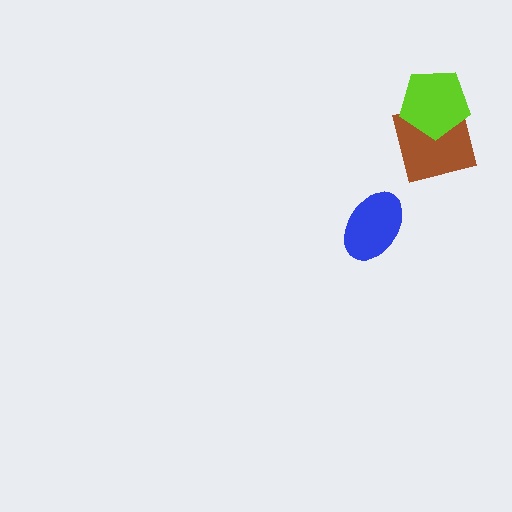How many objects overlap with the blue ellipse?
0 objects overlap with the blue ellipse.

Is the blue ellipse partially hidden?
No, no other shape covers it.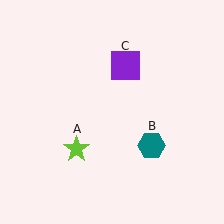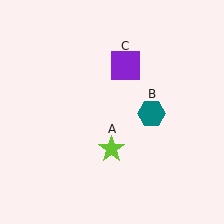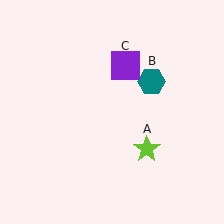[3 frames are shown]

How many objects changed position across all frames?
2 objects changed position: lime star (object A), teal hexagon (object B).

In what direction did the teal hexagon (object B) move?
The teal hexagon (object B) moved up.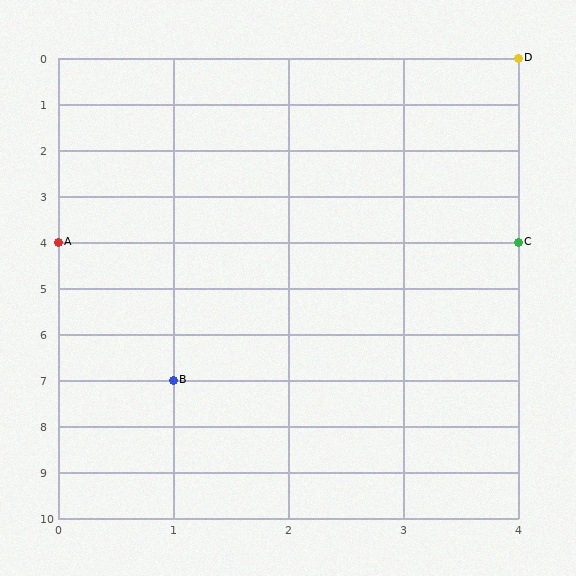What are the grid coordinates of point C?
Point C is at grid coordinates (4, 4).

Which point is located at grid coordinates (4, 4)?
Point C is at (4, 4).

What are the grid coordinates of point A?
Point A is at grid coordinates (0, 4).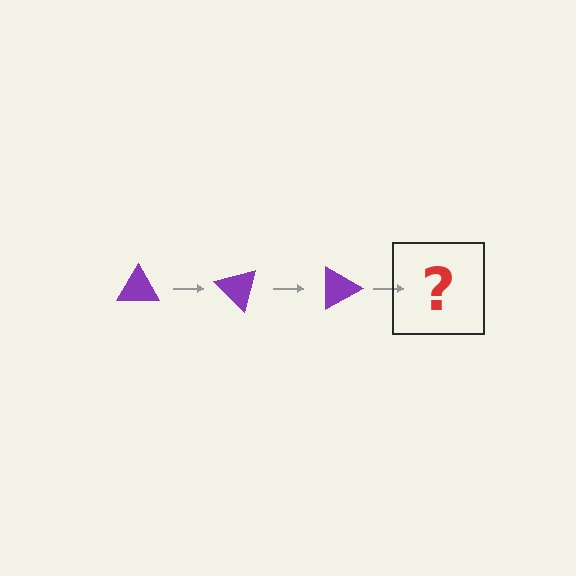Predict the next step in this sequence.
The next step is a purple triangle rotated 135 degrees.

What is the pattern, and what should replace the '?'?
The pattern is that the triangle rotates 45 degrees each step. The '?' should be a purple triangle rotated 135 degrees.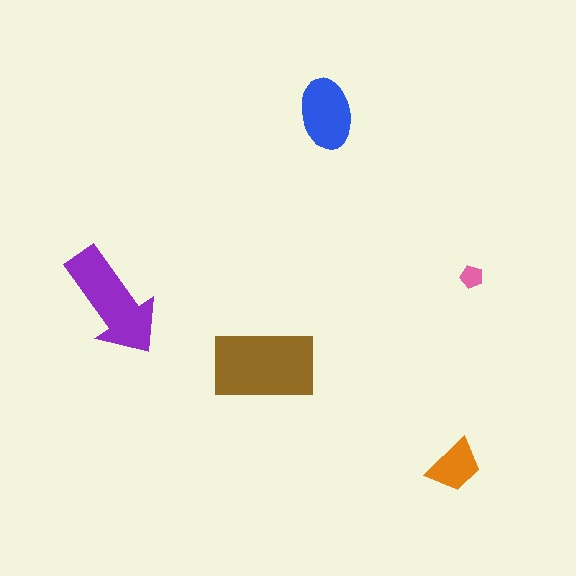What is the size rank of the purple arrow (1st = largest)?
2nd.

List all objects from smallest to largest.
The pink pentagon, the orange trapezoid, the blue ellipse, the purple arrow, the brown rectangle.